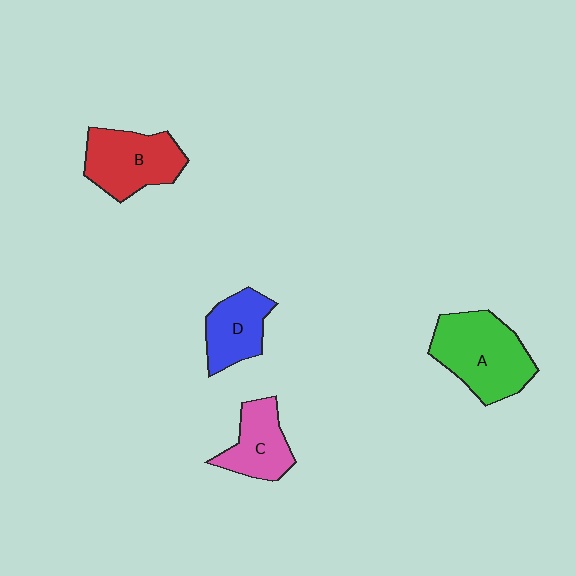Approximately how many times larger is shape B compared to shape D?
Approximately 1.4 times.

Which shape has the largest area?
Shape A (green).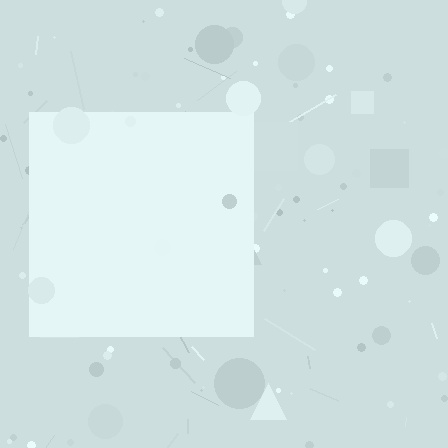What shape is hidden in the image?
A square is hidden in the image.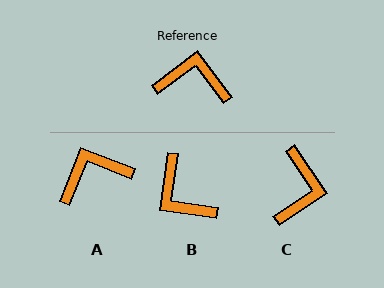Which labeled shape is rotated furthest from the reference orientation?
B, about 135 degrees away.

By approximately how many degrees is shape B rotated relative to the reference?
Approximately 135 degrees counter-clockwise.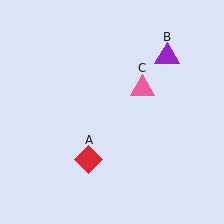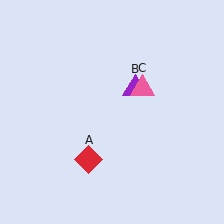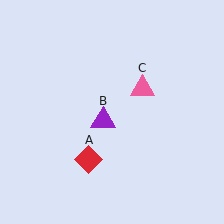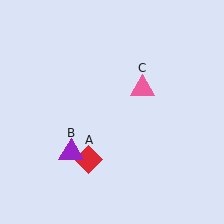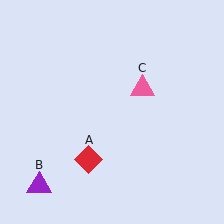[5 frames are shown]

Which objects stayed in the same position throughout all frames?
Red diamond (object A) and pink triangle (object C) remained stationary.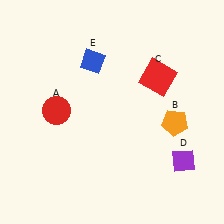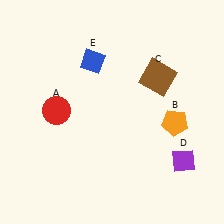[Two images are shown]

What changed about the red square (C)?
In Image 1, C is red. In Image 2, it changed to brown.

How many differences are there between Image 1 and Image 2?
There is 1 difference between the two images.